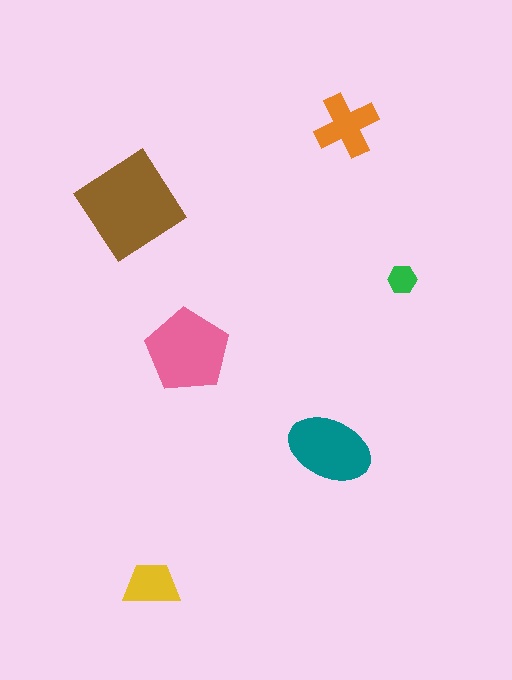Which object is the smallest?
The green hexagon.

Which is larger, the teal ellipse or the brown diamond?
The brown diamond.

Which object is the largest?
The brown diamond.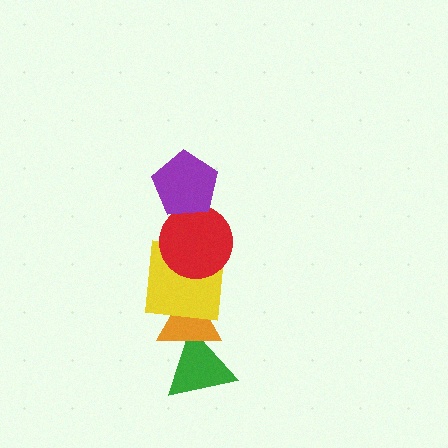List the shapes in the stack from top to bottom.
From top to bottom: the purple pentagon, the red circle, the yellow square, the orange triangle, the green triangle.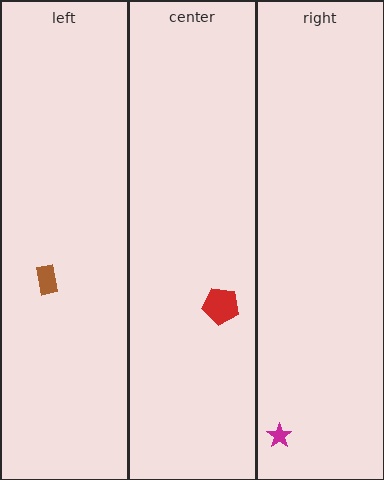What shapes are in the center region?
The red pentagon.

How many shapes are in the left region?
1.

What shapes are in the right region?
The magenta star.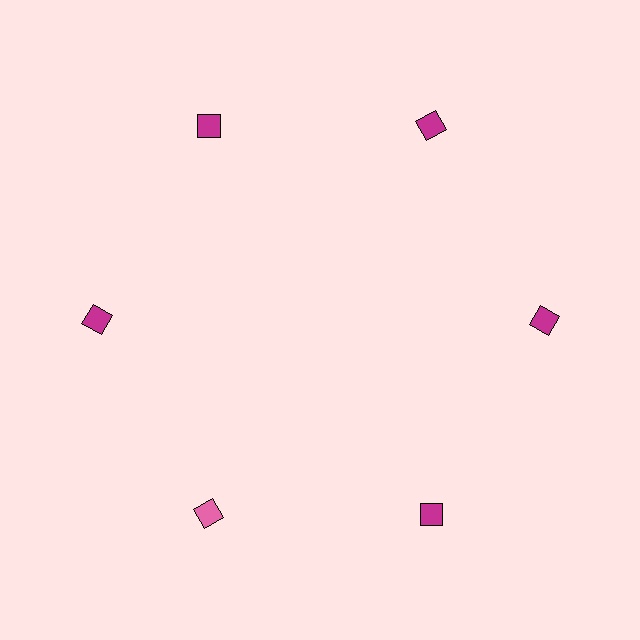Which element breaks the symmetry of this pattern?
The pink diamond at roughly the 7 o'clock position breaks the symmetry. All other shapes are magenta diamonds.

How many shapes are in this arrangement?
There are 6 shapes arranged in a ring pattern.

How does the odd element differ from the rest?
It has a different color: pink instead of magenta.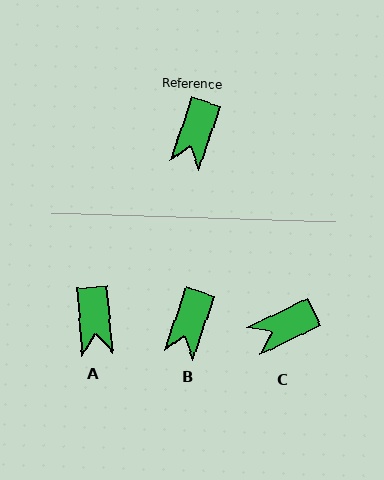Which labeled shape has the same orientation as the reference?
B.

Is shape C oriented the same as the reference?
No, it is off by about 44 degrees.